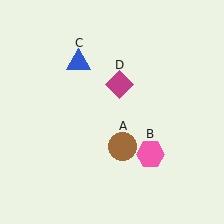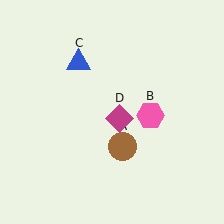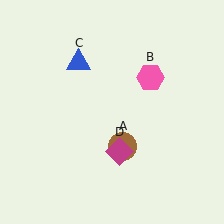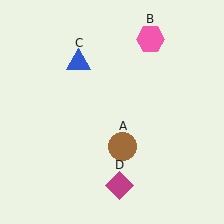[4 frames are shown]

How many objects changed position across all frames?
2 objects changed position: pink hexagon (object B), magenta diamond (object D).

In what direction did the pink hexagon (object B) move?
The pink hexagon (object B) moved up.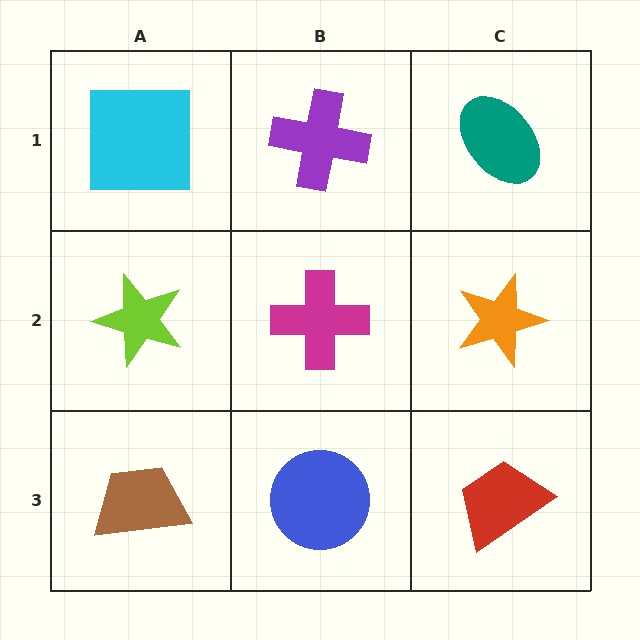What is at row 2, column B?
A magenta cross.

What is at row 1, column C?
A teal ellipse.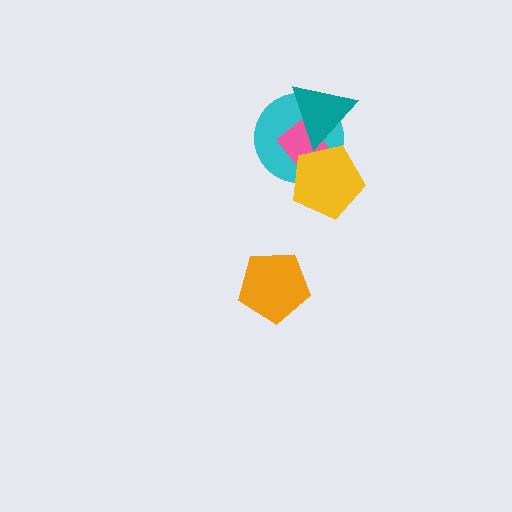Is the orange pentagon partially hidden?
No, no other shape covers it.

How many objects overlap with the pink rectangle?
3 objects overlap with the pink rectangle.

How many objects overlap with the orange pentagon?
0 objects overlap with the orange pentagon.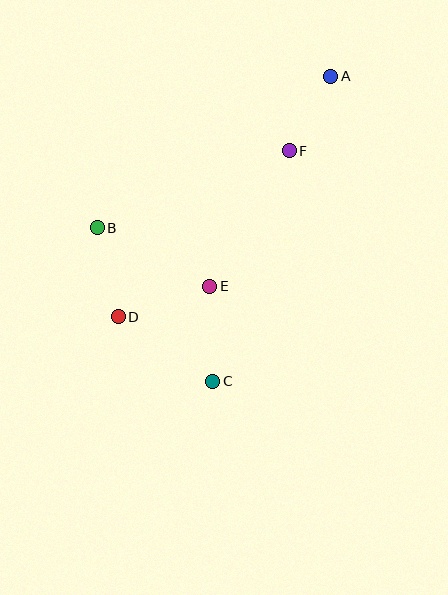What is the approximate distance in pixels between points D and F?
The distance between D and F is approximately 238 pixels.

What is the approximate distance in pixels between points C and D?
The distance between C and D is approximately 115 pixels.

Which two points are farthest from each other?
Points A and C are farthest from each other.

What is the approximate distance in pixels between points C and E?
The distance between C and E is approximately 95 pixels.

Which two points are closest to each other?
Points A and F are closest to each other.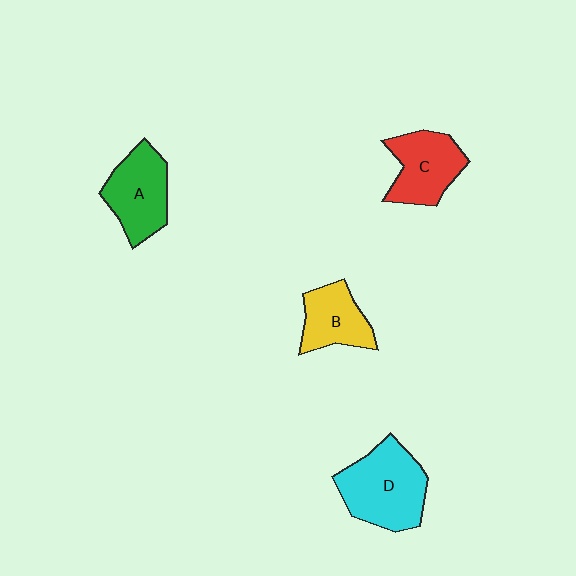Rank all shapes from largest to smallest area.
From largest to smallest: D (cyan), A (green), C (red), B (yellow).